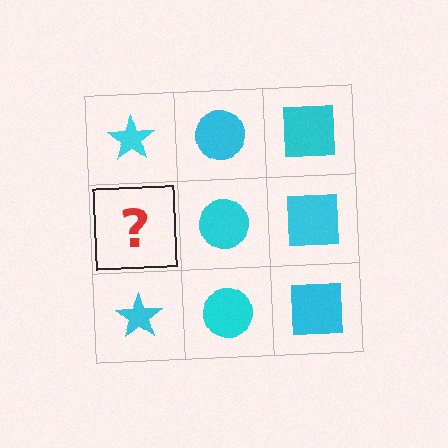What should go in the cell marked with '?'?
The missing cell should contain a cyan star.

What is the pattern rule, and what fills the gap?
The rule is that each column has a consistent shape. The gap should be filled with a cyan star.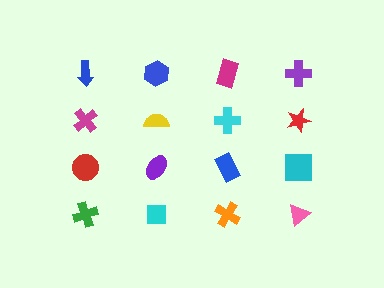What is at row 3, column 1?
A red circle.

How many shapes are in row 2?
4 shapes.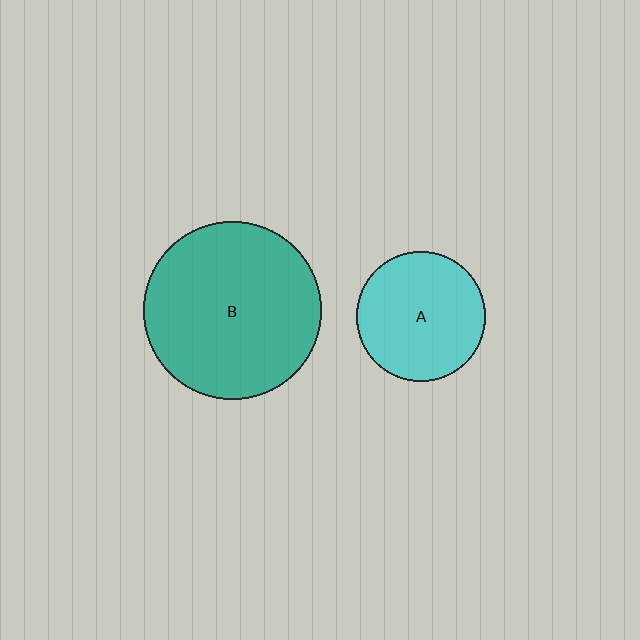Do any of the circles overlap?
No, none of the circles overlap.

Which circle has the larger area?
Circle B (teal).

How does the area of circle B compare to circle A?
Approximately 1.9 times.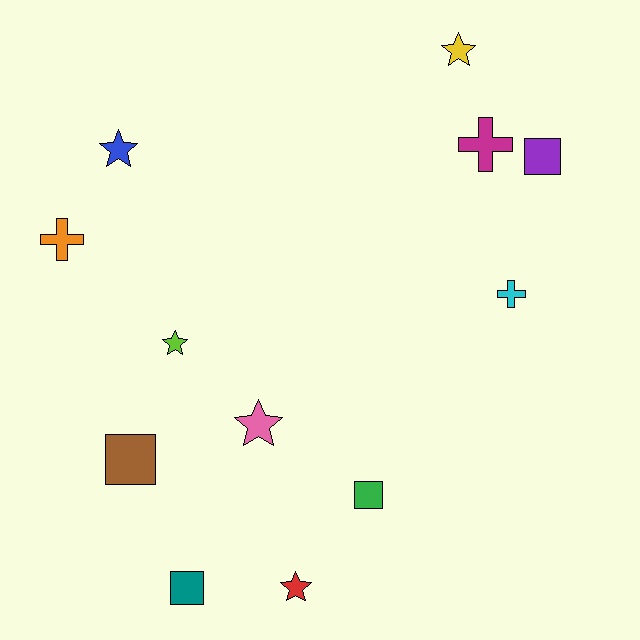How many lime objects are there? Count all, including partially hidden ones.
There is 1 lime object.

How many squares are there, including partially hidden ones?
There are 4 squares.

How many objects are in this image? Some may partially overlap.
There are 12 objects.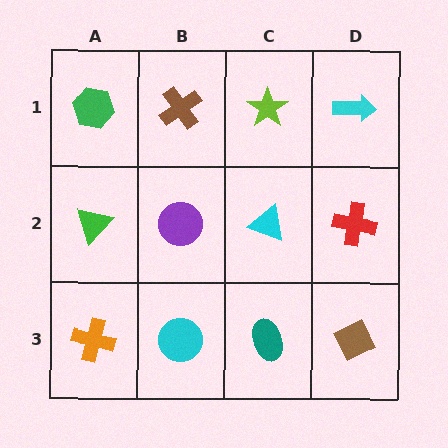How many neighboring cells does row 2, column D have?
3.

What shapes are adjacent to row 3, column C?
A cyan triangle (row 2, column C), a cyan circle (row 3, column B), a brown diamond (row 3, column D).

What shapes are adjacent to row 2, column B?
A brown cross (row 1, column B), a cyan circle (row 3, column B), a green triangle (row 2, column A), a cyan triangle (row 2, column C).